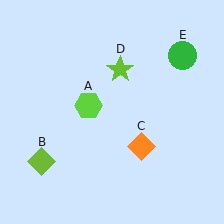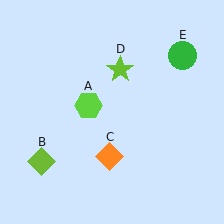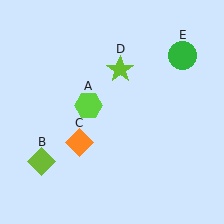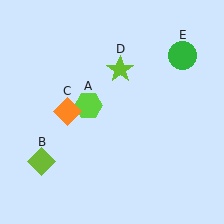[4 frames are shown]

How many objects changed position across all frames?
1 object changed position: orange diamond (object C).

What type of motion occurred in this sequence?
The orange diamond (object C) rotated clockwise around the center of the scene.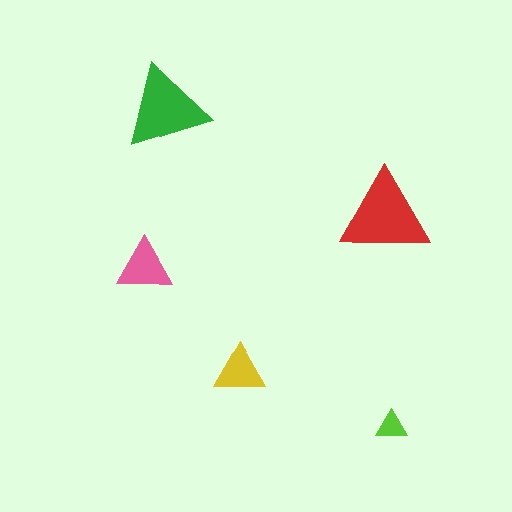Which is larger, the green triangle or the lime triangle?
The green one.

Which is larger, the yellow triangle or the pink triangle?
The pink one.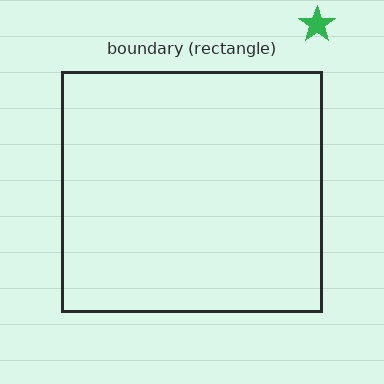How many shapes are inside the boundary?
0 inside, 1 outside.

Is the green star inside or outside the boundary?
Outside.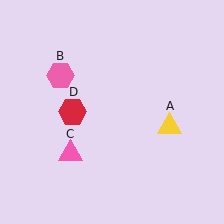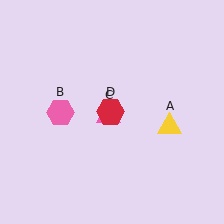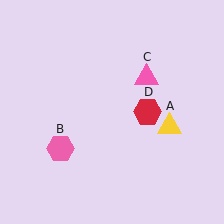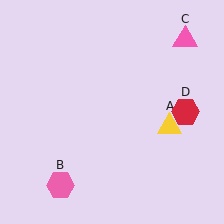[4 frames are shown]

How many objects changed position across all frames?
3 objects changed position: pink hexagon (object B), pink triangle (object C), red hexagon (object D).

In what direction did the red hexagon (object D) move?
The red hexagon (object D) moved right.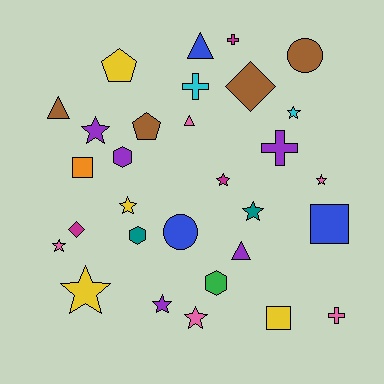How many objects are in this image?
There are 30 objects.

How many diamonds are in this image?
There are 2 diamonds.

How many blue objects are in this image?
There are 3 blue objects.